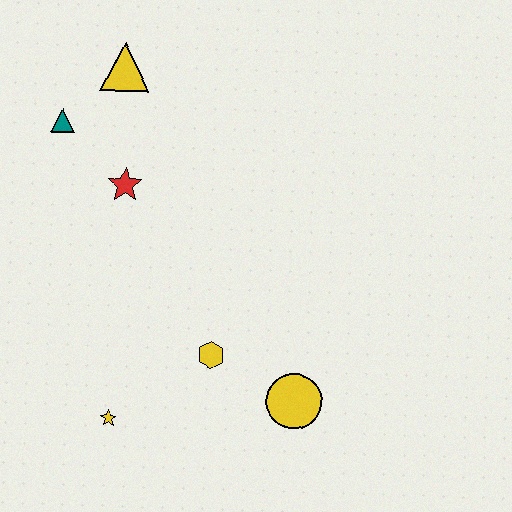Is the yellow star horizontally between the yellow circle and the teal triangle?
Yes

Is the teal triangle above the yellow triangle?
No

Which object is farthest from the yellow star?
The yellow triangle is farthest from the yellow star.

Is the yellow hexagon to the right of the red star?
Yes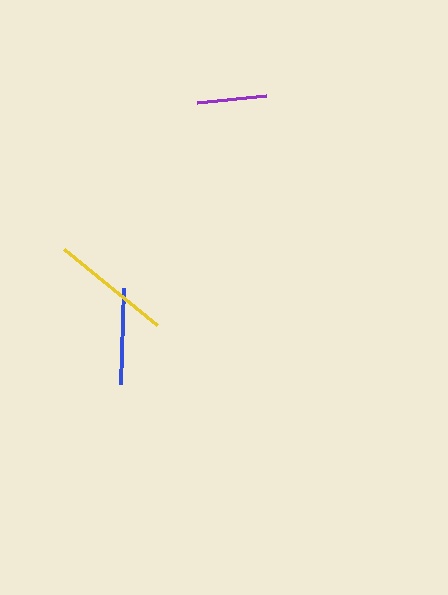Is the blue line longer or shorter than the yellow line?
The yellow line is longer than the blue line.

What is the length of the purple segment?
The purple segment is approximately 70 pixels long.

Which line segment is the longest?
The yellow line is the longest at approximately 121 pixels.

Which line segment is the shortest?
The purple line is the shortest at approximately 70 pixels.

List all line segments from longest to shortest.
From longest to shortest: yellow, blue, purple.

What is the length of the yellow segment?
The yellow segment is approximately 121 pixels long.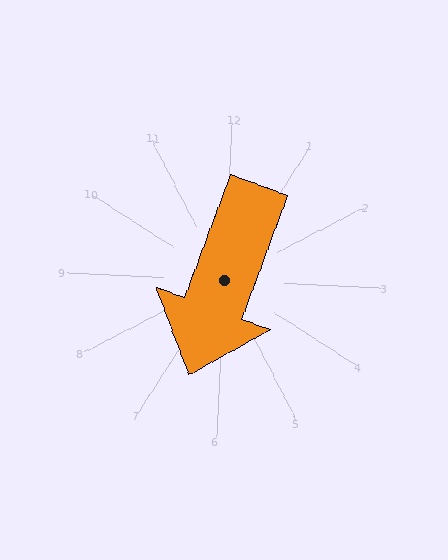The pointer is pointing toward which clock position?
Roughly 7 o'clock.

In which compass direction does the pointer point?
South.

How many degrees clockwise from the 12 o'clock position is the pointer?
Approximately 198 degrees.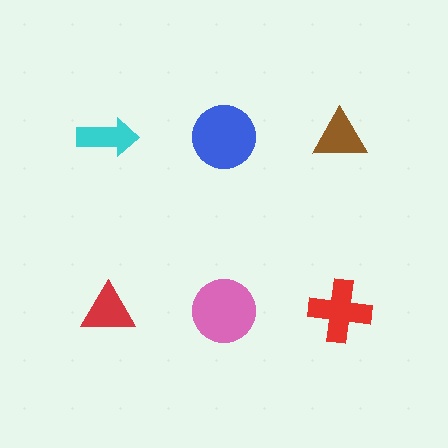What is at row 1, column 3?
A brown triangle.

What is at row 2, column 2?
A pink circle.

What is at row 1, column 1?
A cyan arrow.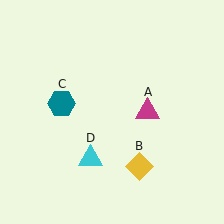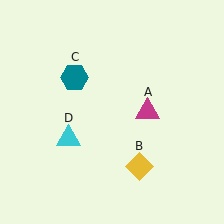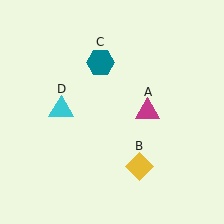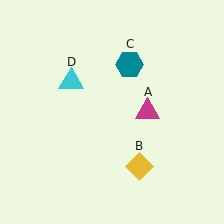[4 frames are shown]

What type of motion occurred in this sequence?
The teal hexagon (object C), cyan triangle (object D) rotated clockwise around the center of the scene.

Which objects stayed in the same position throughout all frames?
Magenta triangle (object A) and yellow diamond (object B) remained stationary.